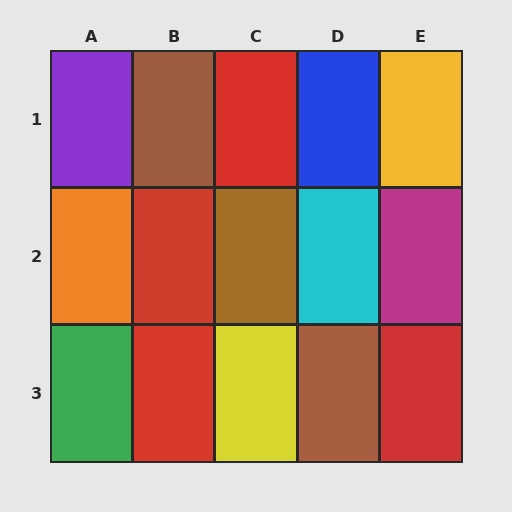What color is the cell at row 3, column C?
Yellow.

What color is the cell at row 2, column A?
Orange.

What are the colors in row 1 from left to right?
Purple, brown, red, blue, yellow.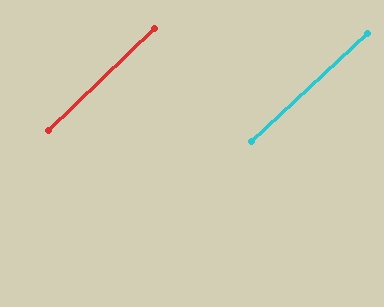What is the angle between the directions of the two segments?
Approximately 1 degree.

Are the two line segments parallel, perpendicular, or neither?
Parallel — their directions differ by only 0.8°.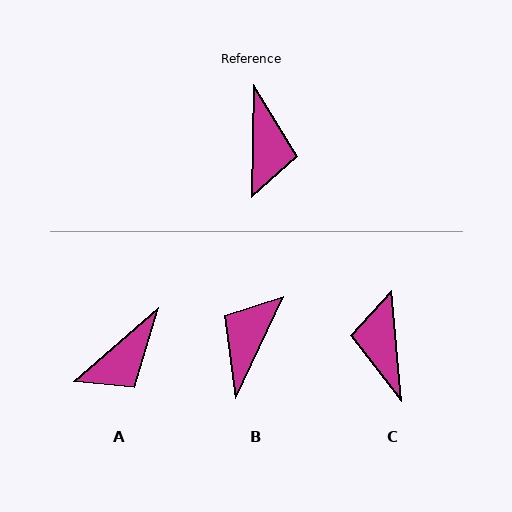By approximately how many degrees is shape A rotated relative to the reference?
Approximately 48 degrees clockwise.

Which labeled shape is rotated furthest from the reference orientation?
C, about 174 degrees away.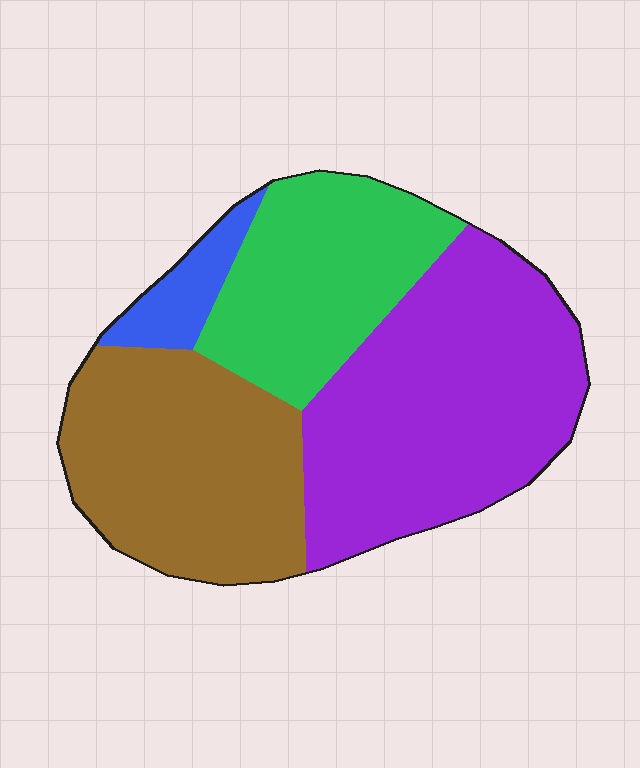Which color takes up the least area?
Blue, at roughly 5%.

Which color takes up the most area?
Purple, at roughly 40%.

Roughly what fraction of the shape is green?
Green takes up about one quarter (1/4) of the shape.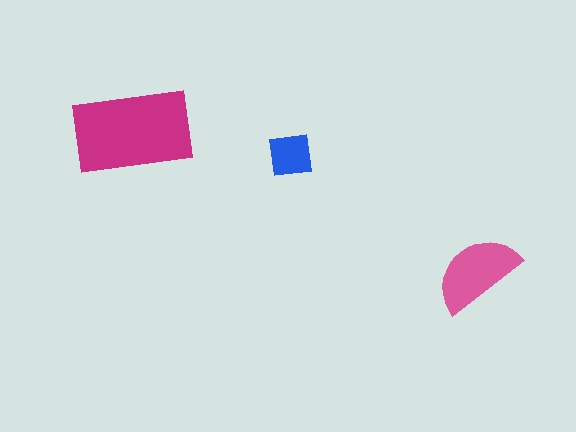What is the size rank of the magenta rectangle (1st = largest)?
1st.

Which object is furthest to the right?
The pink semicircle is rightmost.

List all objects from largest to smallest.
The magenta rectangle, the pink semicircle, the blue square.